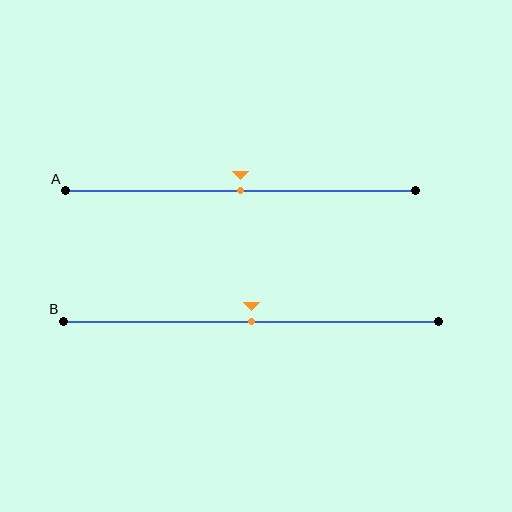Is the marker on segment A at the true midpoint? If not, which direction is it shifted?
Yes, the marker on segment A is at the true midpoint.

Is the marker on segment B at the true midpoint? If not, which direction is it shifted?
Yes, the marker on segment B is at the true midpoint.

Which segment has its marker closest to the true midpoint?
Segment A has its marker closest to the true midpoint.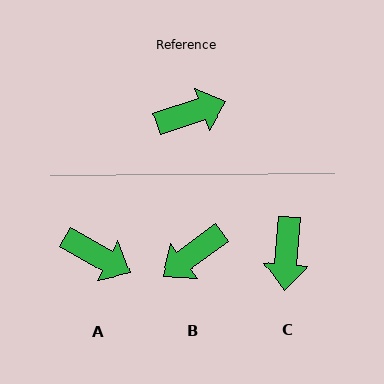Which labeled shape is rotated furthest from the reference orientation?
B, about 161 degrees away.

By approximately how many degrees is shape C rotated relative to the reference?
Approximately 112 degrees clockwise.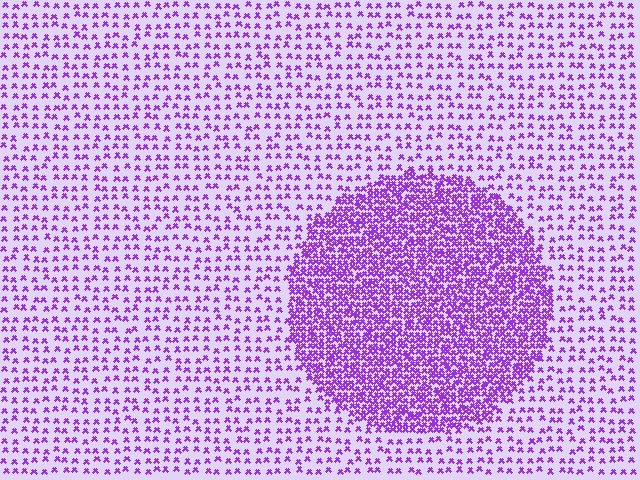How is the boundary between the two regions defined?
The boundary is defined by a change in element density (approximately 2.8x ratio). All elements are the same color, size, and shape.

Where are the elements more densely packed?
The elements are more densely packed inside the circle boundary.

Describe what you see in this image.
The image contains small purple elements arranged at two different densities. A circle-shaped region is visible where the elements are more densely packed than the surrounding area.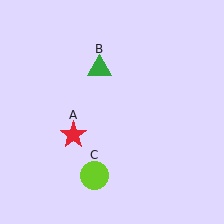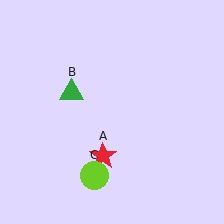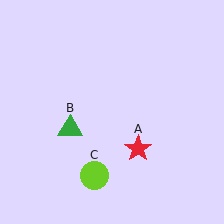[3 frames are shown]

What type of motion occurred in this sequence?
The red star (object A), green triangle (object B) rotated counterclockwise around the center of the scene.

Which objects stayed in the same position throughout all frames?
Lime circle (object C) remained stationary.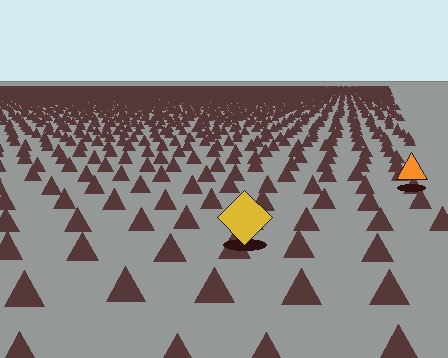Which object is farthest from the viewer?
The orange triangle is farthest from the viewer. It appears smaller and the ground texture around it is denser.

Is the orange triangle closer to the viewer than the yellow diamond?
No. The yellow diamond is closer — you can tell from the texture gradient: the ground texture is coarser near it.